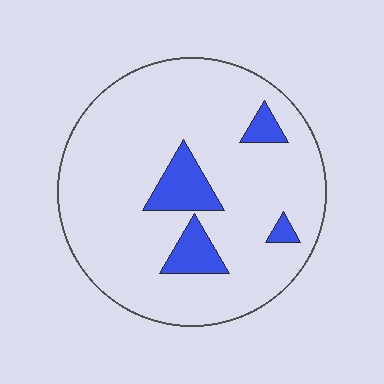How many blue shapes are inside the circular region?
4.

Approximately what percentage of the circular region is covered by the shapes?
Approximately 10%.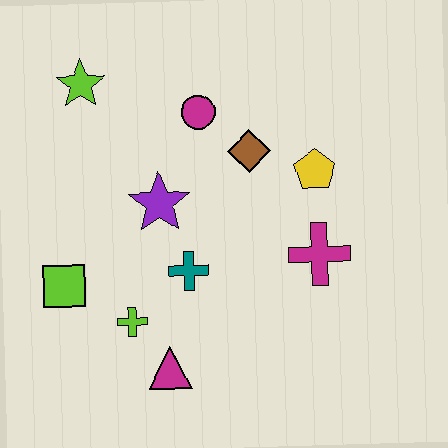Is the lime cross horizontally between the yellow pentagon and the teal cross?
No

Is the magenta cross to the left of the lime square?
No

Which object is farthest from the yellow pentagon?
The lime square is farthest from the yellow pentagon.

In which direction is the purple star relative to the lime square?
The purple star is to the right of the lime square.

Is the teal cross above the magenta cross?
No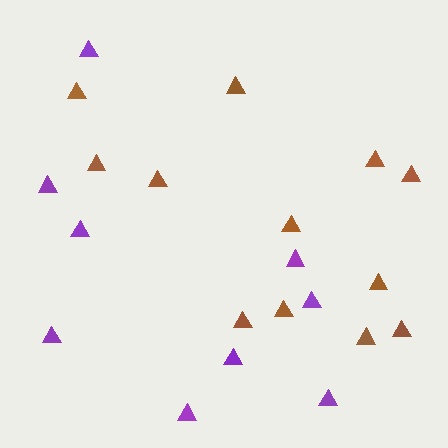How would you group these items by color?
There are 2 groups: one group of brown triangles (12) and one group of purple triangles (9).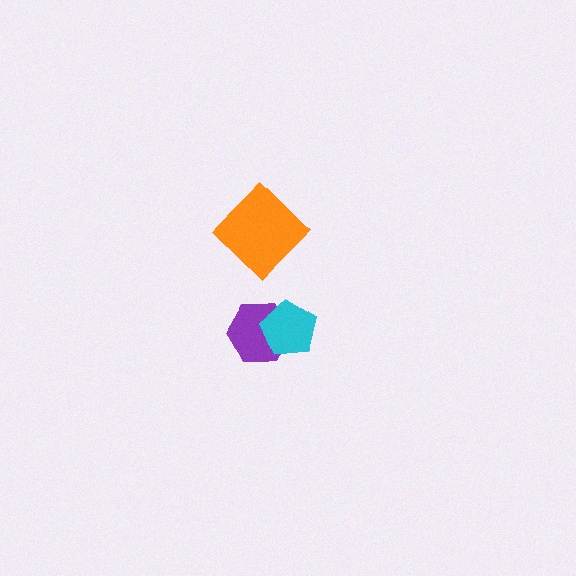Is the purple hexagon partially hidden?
Yes, it is partially covered by another shape.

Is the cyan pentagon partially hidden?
No, no other shape covers it.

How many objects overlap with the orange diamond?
0 objects overlap with the orange diamond.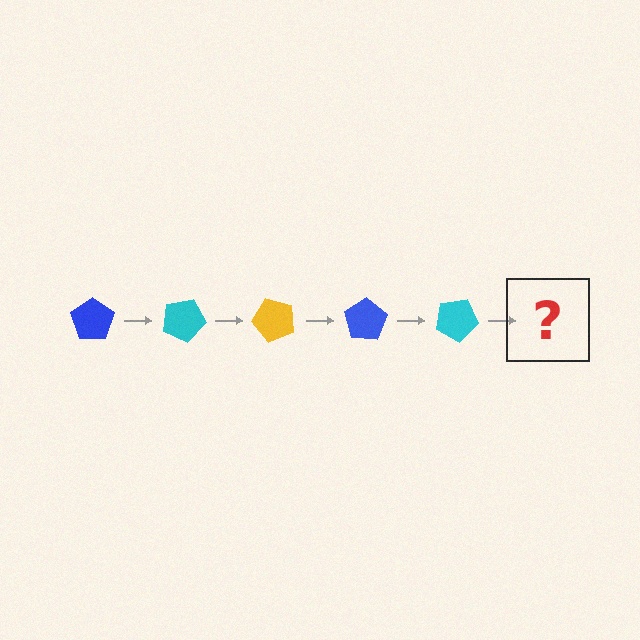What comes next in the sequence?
The next element should be a yellow pentagon, rotated 125 degrees from the start.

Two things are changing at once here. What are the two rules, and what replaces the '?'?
The two rules are that it rotates 25 degrees each step and the color cycles through blue, cyan, and yellow. The '?' should be a yellow pentagon, rotated 125 degrees from the start.